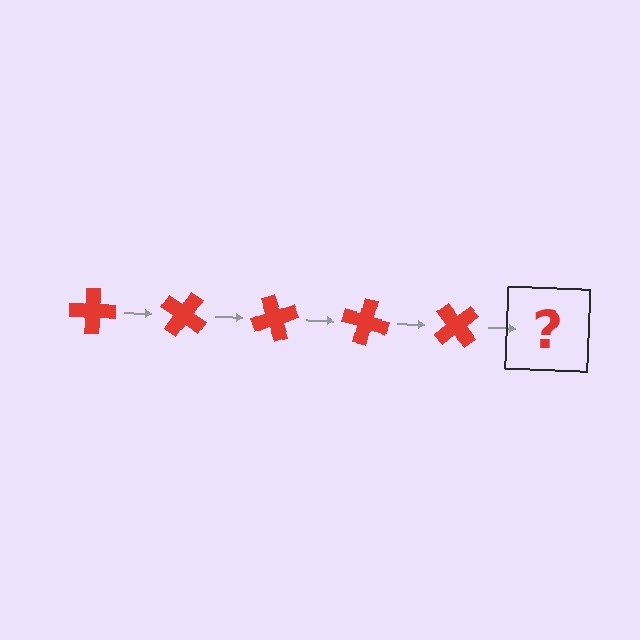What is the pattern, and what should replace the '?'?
The pattern is that the cross rotates 35 degrees each step. The '?' should be a red cross rotated 175 degrees.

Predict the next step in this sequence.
The next step is a red cross rotated 175 degrees.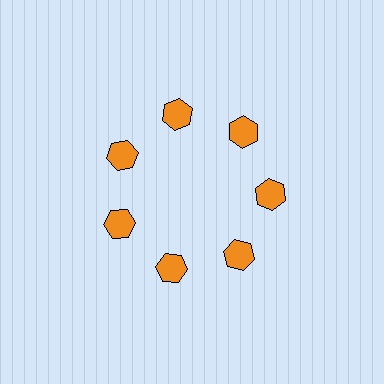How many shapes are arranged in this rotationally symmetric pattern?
There are 7 shapes, arranged in 7 groups of 1.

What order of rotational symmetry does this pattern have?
This pattern has 7-fold rotational symmetry.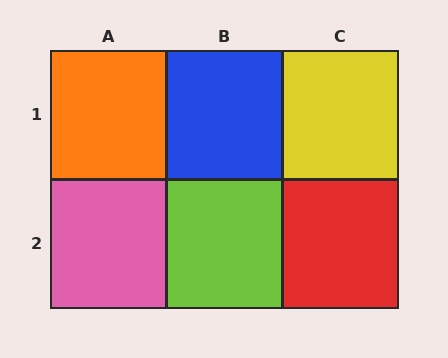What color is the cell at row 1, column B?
Blue.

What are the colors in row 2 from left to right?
Pink, lime, red.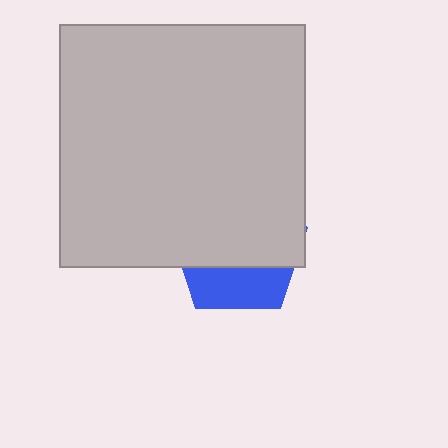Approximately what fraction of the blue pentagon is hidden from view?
Roughly 67% of the blue pentagon is hidden behind the light gray rectangle.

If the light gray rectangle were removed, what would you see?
You would see the complete blue pentagon.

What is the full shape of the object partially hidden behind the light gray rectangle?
The partially hidden object is a blue pentagon.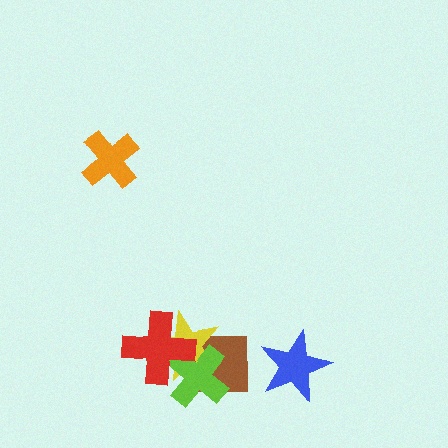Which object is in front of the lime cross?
The red cross is in front of the lime cross.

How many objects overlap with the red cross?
2 objects overlap with the red cross.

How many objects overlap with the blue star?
0 objects overlap with the blue star.